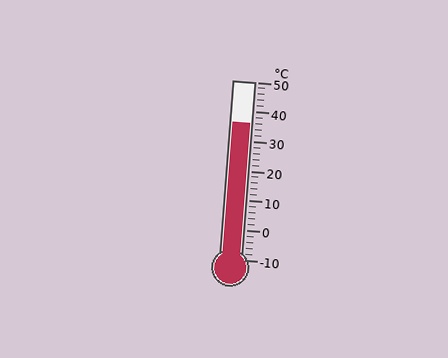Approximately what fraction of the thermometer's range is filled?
The thermometer is filled to approximately 75% of its range.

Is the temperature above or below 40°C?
The temperature is below 40°C.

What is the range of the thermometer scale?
The thermometer scale ranges from -10°C to 50°C.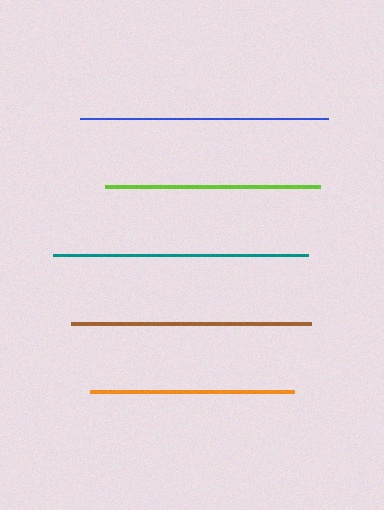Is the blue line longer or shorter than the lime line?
The blue line is longer than the lime line.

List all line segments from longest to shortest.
From longest to shortest: teal, blue, brown, lime, orange.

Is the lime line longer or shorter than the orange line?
The lime line is longer than the orange line.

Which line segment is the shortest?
The orange line is the shortest at approximately 204 pixels.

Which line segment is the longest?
The teal line is the longest at approximately 255 pixels.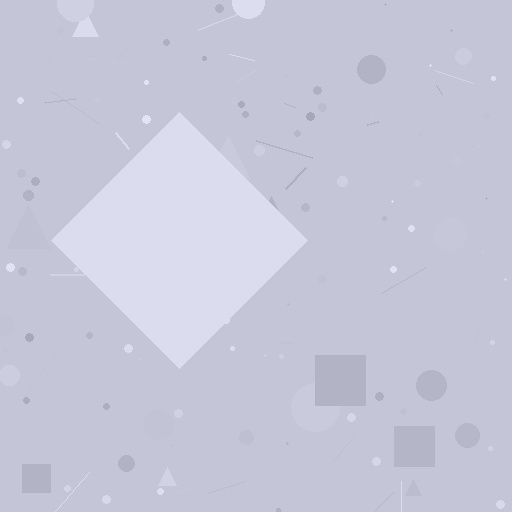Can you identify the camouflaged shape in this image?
The camouflaged shape is a diamond.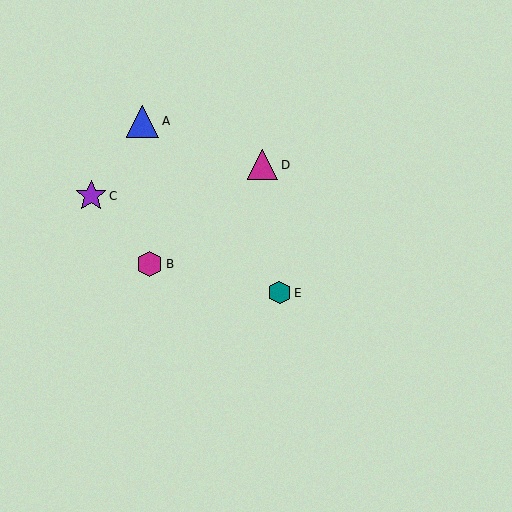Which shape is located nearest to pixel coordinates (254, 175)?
The magenta triangle (labeled D) at (263, 165) is nearest to that location.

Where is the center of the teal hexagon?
The center of the teal hexagon is at (279, 293).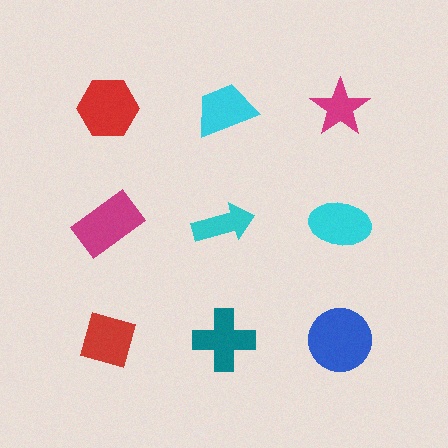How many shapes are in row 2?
3 shapes.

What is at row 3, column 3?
A blue circle.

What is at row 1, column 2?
A cyan trapezoid.